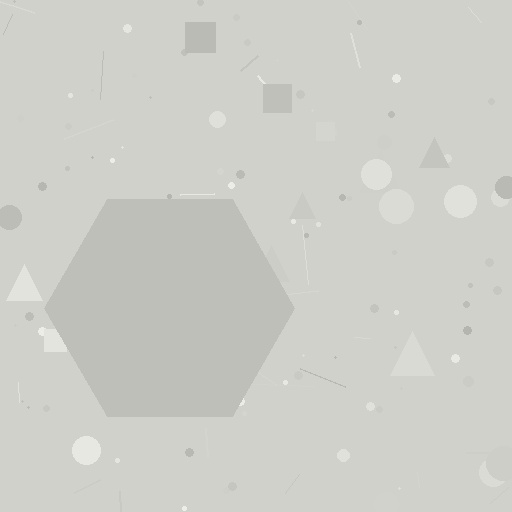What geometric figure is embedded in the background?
A hexagon is embedded in the background.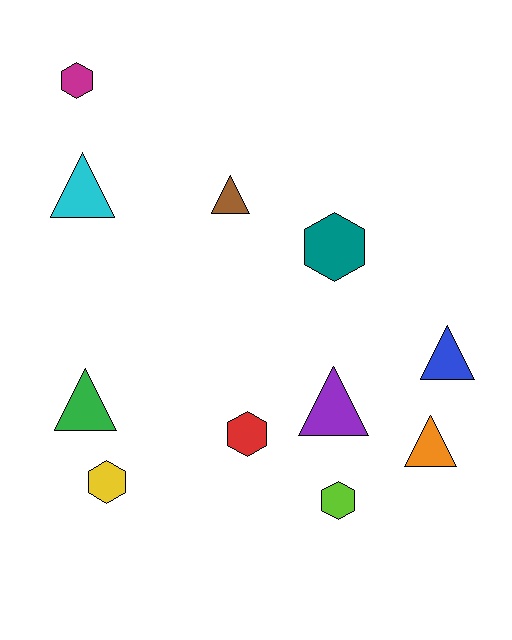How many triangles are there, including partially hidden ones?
There are 6 triangles.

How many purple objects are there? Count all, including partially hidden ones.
There is 1 purple object.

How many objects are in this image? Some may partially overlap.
There are 11 objects.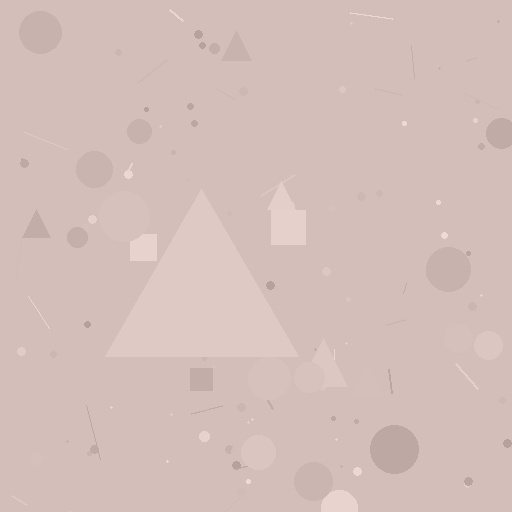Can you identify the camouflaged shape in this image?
The camouflaged shape is a triangle.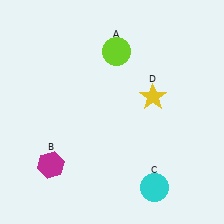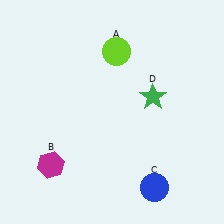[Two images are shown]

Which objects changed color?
C changed from cyan to blue. D changed from yellow to green.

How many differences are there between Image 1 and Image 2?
There are 2 differences between the two images.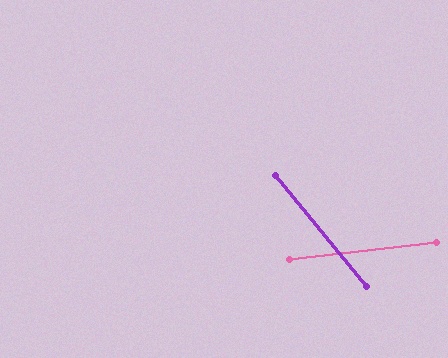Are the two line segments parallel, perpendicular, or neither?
Neither parallel nor perpendicular — they differ by about 57°.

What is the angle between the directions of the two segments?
Approximately 57 degrees.